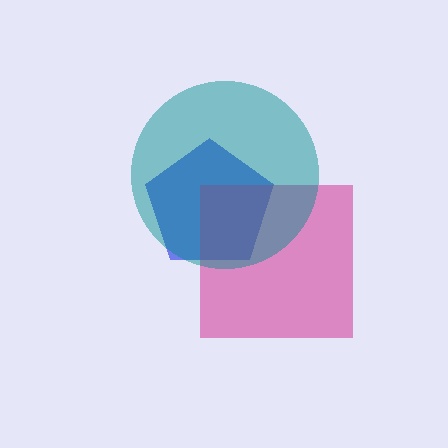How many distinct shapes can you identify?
There are 3 distinct shapes: a blue pentagon, a magenta square, a teal circle.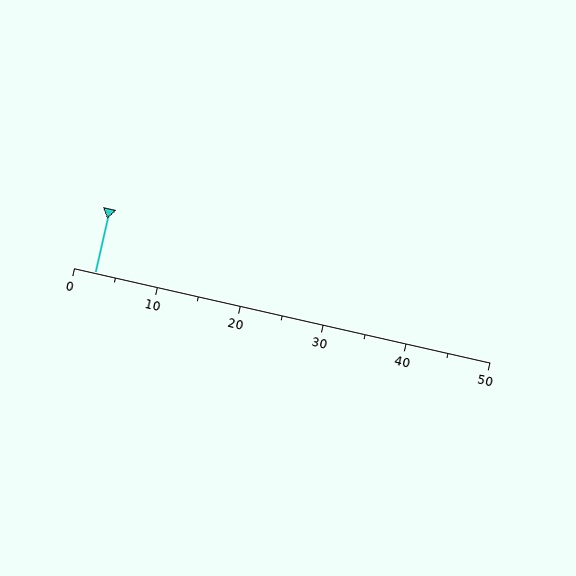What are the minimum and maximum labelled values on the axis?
The axis runs from 0 to 50.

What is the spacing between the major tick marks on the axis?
The major ticks are spaced 10 apart.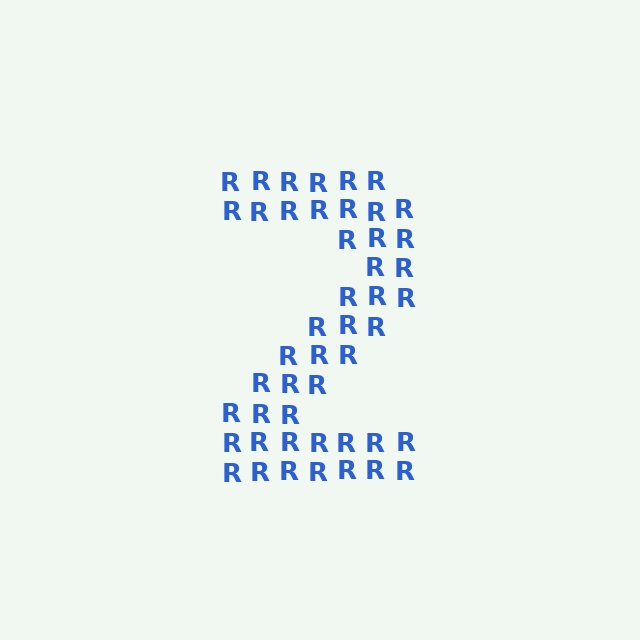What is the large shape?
The large shape is the digit 2.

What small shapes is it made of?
It is made of small letter R's.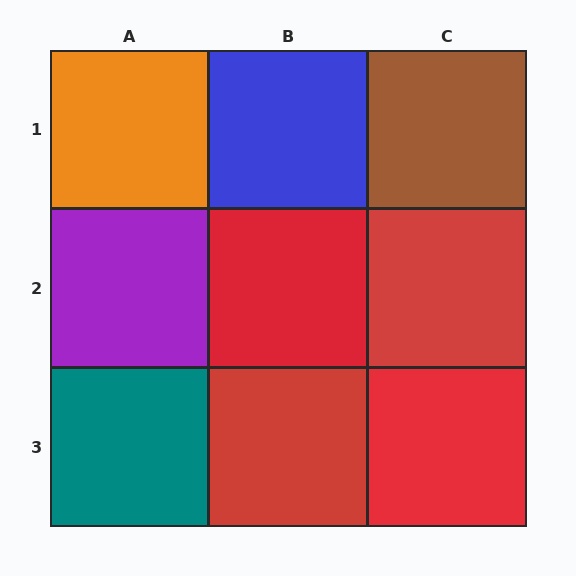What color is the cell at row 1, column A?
Orange.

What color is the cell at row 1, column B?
Blue.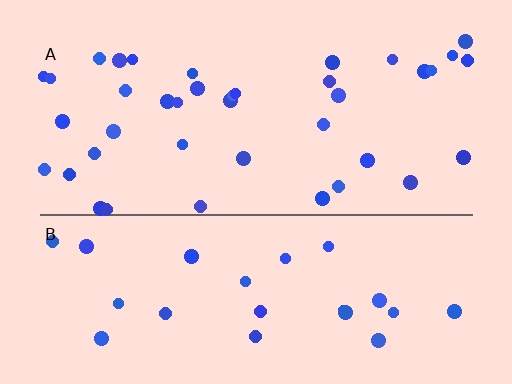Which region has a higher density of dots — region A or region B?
A (the top).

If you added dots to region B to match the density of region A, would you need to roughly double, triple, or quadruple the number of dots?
Approximately double.